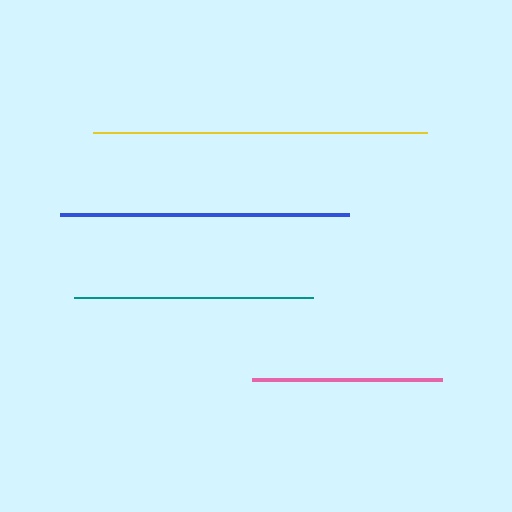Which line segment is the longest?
The yellow line is the longest at approximately 334 pixels.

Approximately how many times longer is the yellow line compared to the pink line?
The yellow line is approximately 1.8 times the length of the pink line.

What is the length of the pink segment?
The pink segment is approximately 190 pixels long.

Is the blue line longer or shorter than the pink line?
The blue line is longer than the pink line.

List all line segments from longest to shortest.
From longest to shortest: yellow, blue, teal, pink.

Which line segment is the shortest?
The pink line is the shortest at approximately 190 pixels.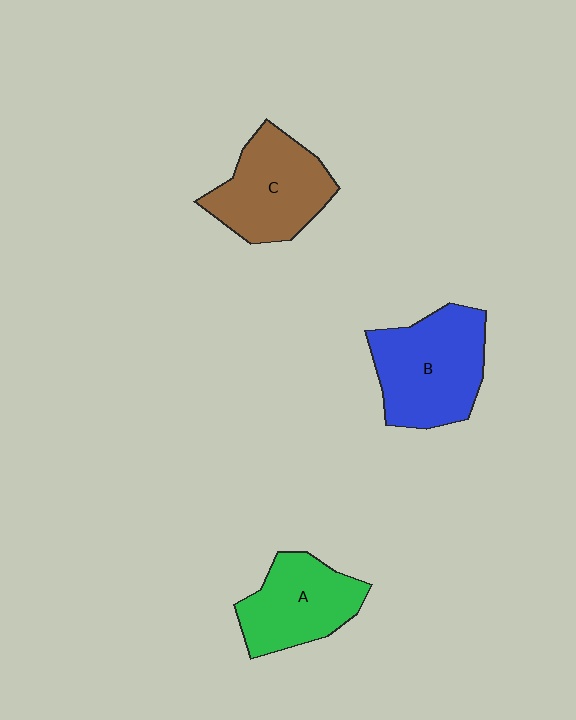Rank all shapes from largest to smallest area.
From largest to smallest: B (blue), C (brown), A (green).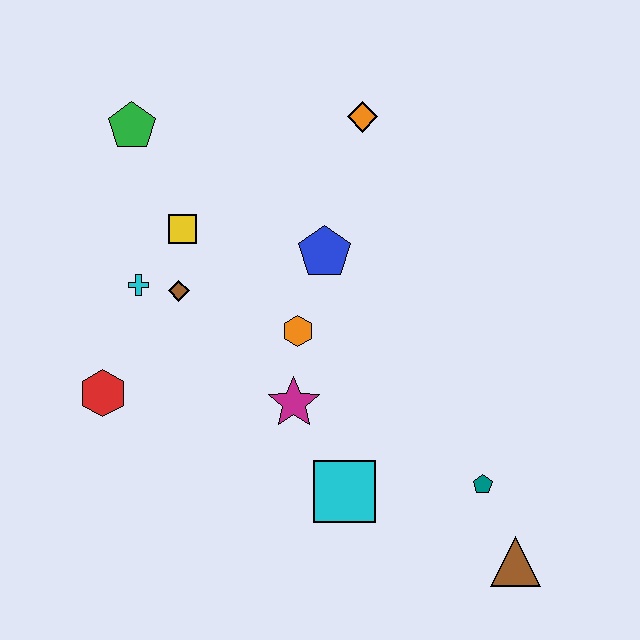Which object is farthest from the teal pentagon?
The green pentagon is farthest from the teal pentagon.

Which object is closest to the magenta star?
The orange hexagon is closest to the magenta star.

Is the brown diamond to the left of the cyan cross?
No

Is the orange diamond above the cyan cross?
Yes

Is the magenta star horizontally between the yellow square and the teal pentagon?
Yes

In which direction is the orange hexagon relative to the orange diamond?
The orange hexagon is below the orange diamond.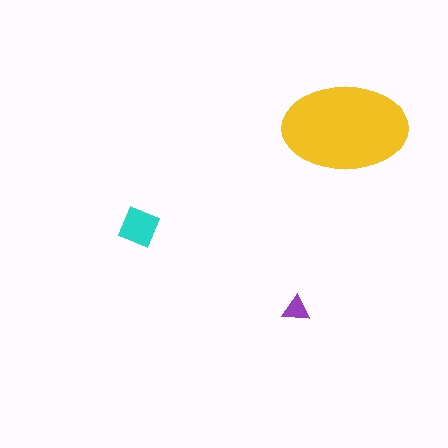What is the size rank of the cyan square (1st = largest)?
2nd.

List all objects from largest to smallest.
The yellow ellipse, the cyan square, the purple triangle.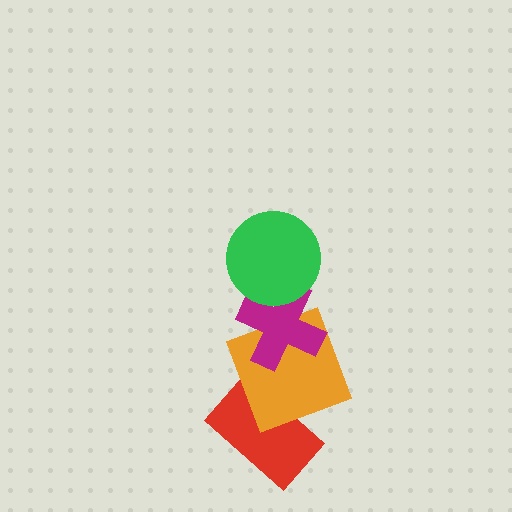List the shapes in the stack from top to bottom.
From top to bottom: the green circle, the magenta cross, the orange square, the red rectangle.